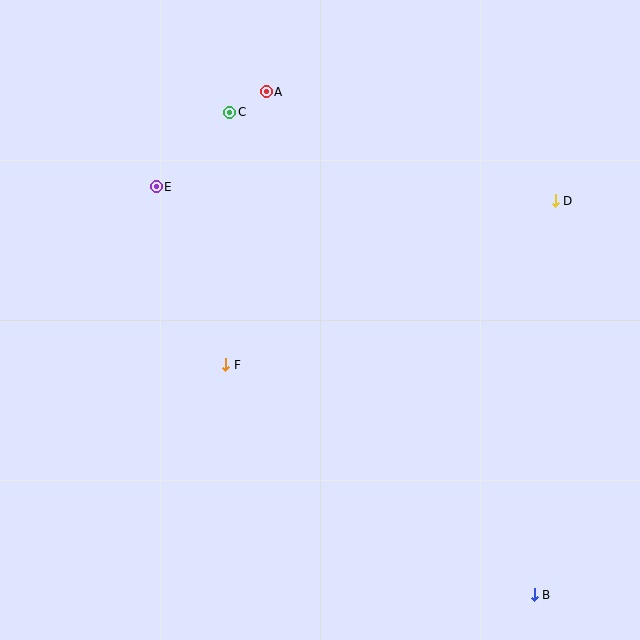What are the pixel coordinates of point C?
Point C is at (230, 112).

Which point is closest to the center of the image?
Point F at (226, 365) is closest to the center.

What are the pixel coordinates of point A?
Point A is at (266, 92).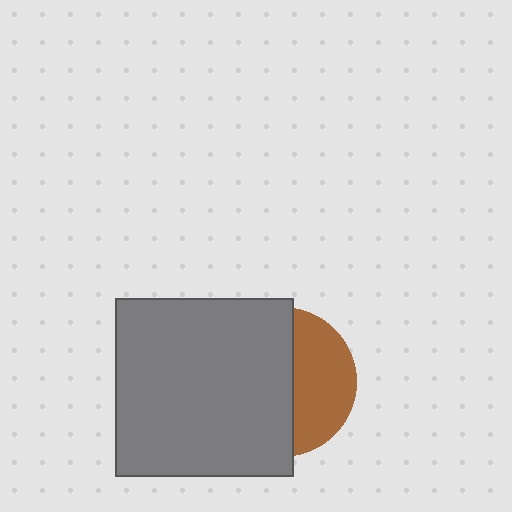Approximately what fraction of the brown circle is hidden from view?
Roughly 60% of the brown circle is hidden behind the gray square.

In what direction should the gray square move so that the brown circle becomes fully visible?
The gray square should move left. That is the shortest direction to clear the overlap and leave the brown circle fully visible.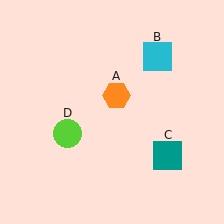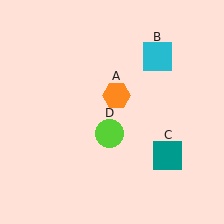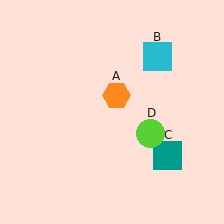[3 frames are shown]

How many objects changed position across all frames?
1 object changed position: lime circle (object D).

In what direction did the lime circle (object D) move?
The lime circle (object D) moved right.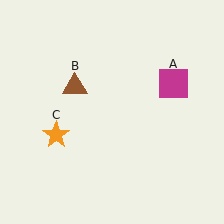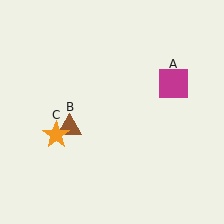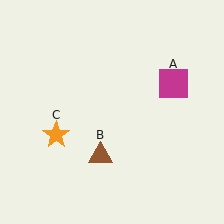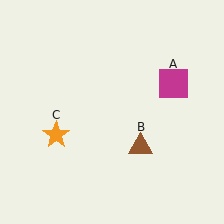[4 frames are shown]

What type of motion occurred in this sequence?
The brown triangle (object B) rotated counterclockwise around the center of the scene.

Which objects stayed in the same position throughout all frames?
Magenta square (object A) and orange star (object C) remained stationary.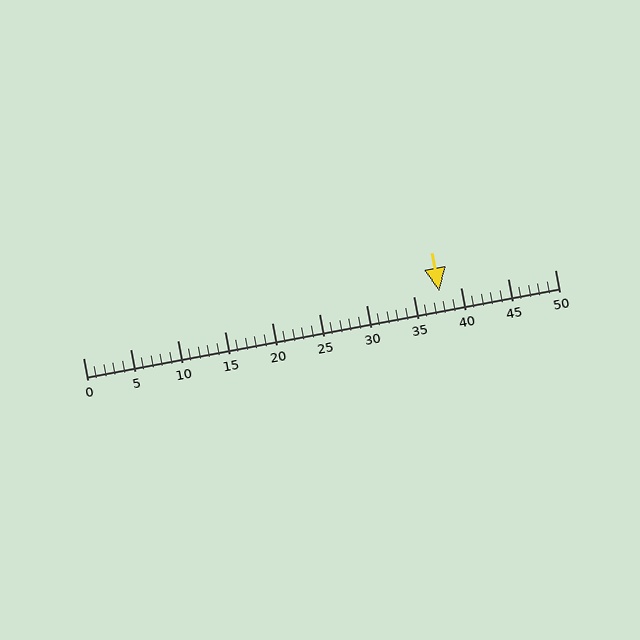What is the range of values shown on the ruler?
The ruler shows values from 0 to 50.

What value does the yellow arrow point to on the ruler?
The yellow arrow points to approximately 38.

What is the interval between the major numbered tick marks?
The major tick marks are spaced 5 units apart.